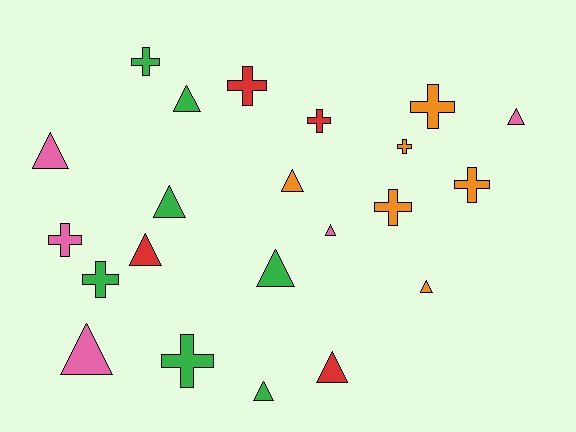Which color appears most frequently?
Green, with 7 objects.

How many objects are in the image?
There are 22 objects.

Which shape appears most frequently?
Triangle, with 12 objects.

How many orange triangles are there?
There are 2 orange triangles.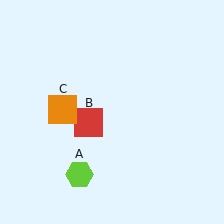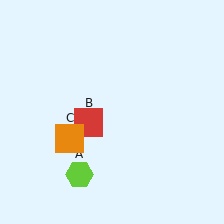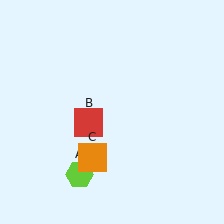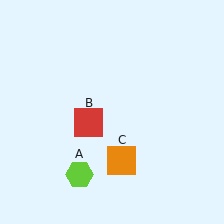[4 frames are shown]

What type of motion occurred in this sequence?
The orange square (object C) rotated counterclockwise around the center of the scene.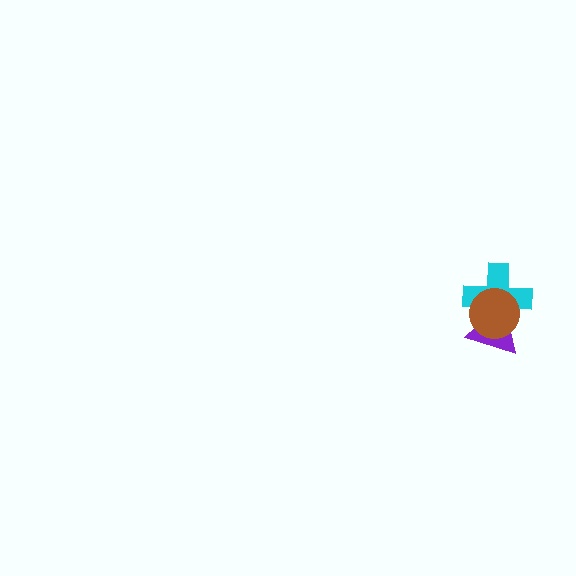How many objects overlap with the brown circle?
2 objects overlap with the brown circle.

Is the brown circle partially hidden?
No, no other shape covers it.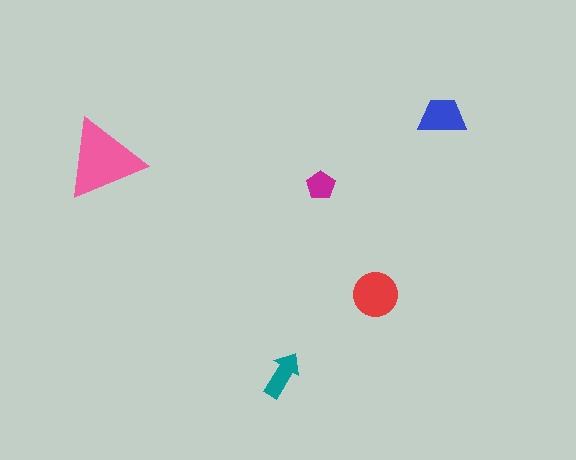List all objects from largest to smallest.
The pink triangle, the red circle, the blue trapezoid, the teal arrow, the magenta pentagon.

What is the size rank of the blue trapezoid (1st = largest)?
3rd.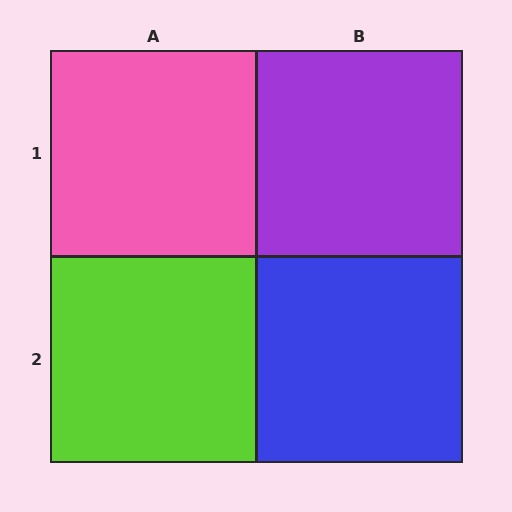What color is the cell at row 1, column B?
Purple.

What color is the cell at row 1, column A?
Pink.